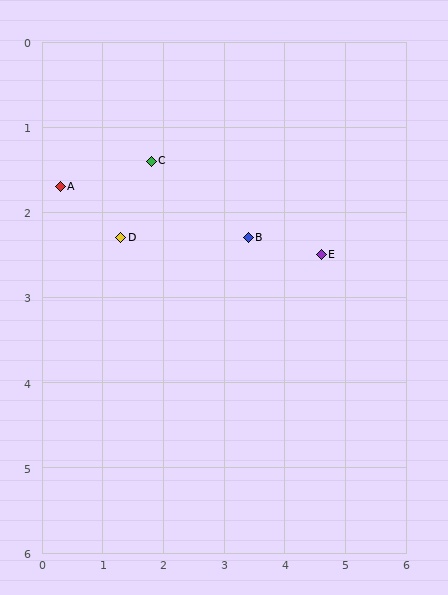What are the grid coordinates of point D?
Point D is at approximately (1.3, 2.3).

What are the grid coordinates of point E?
Point E is at approximately (4.6, 2.5).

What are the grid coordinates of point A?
Point A is at approximately (0.3, 1.7).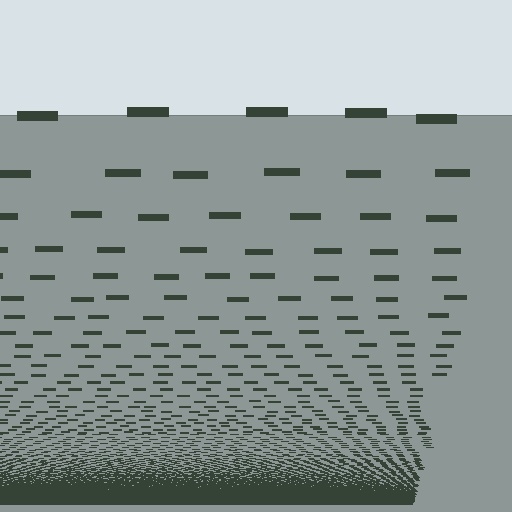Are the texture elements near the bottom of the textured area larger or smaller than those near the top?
Smaller. The gradient is inverted — elements near the bottom are smaller and denser.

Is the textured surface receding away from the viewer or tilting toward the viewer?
The surface appears to tilt toward the viewer. Texture elements get larger and sparser toward the top.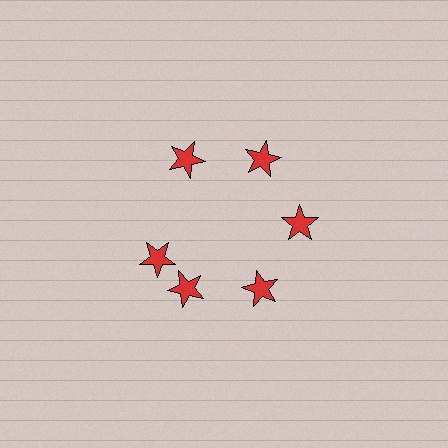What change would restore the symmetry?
The symmetry would be restored by rotating it back into even spacing with its neighbors so that all 6 stars sit at equal angles and equal distance from the center.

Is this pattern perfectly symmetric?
No. The 6 red stars are arranged in a ring, but one element near the 9 o'clock position is rotated out of alignment along the ring, breaking the 6-fold rotational symmetry.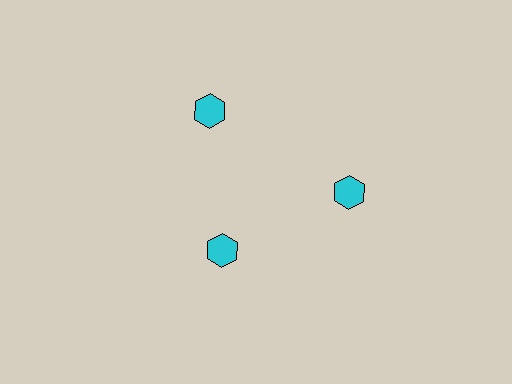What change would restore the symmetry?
The symmetry would be restored by moving it outward, back onto the ring so that all 3 hexagons sit at equal angles and equal distance from the center.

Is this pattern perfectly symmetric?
No. The 3 cyan hexagons are arranged in a ring, but one element near the 7 o'clock position is pulled inward toward the center, breaking the 3-fold rotational symmetry.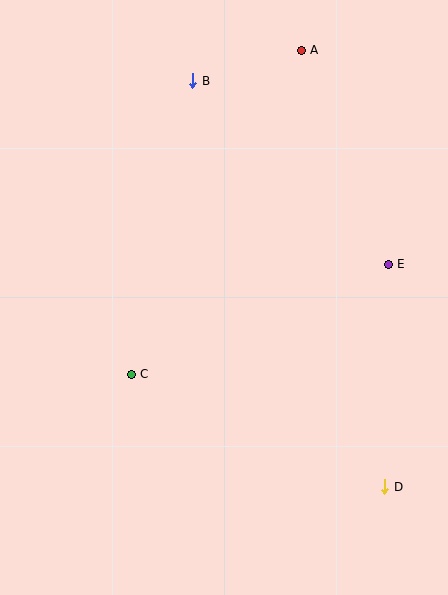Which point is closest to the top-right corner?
Point A is closest to the top-right corner.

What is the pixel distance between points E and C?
The distance between E and C is 280 pixels.